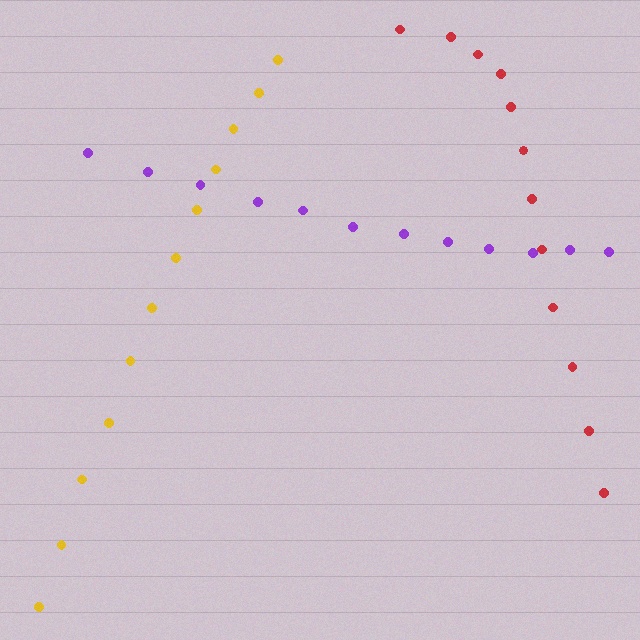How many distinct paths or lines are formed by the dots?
There are 3 distinct paths.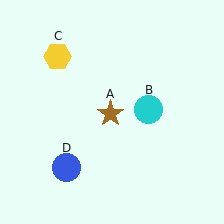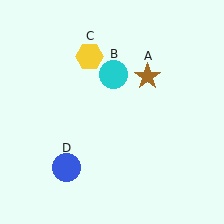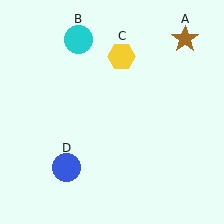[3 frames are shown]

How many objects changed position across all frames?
3 objects changed position: brown star (object A), cyan circle (object B), yellow hexagon (object C).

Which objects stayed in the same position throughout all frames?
Blue circle (object D) remained stationary.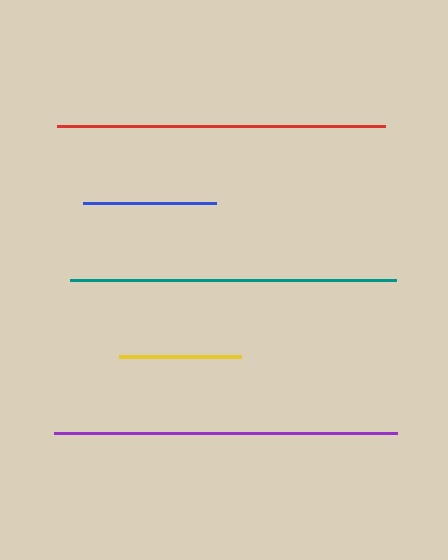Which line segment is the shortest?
The yellow line is the shortest at approximately 121 pixels.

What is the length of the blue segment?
The blue segment is approximately 133 pixels long.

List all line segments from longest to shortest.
From longest to shortest: purple, red, teal, blue, yellow.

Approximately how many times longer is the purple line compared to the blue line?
The purple line is approximately 2.6 times the length of the blue line.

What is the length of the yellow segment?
The yellow segment is approximately 121 pixels long.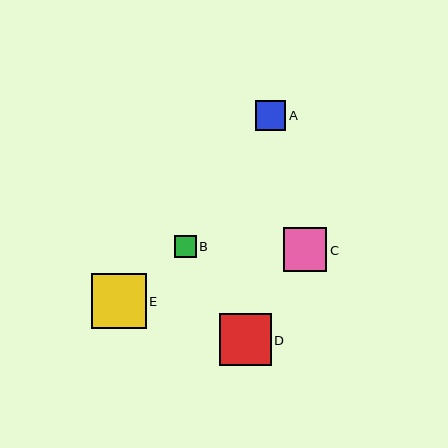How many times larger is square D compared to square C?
Square D is approximately 1.2 times the size of square C.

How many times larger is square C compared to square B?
Square C is approximately 2.0 times the size of square B.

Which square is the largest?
Square E is the largest with a size of approximately 55 pixels.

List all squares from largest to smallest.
From largest to smallest: E, D, C, A, B.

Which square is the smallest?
Square B is the smallest with a size of approximately 22 pixels.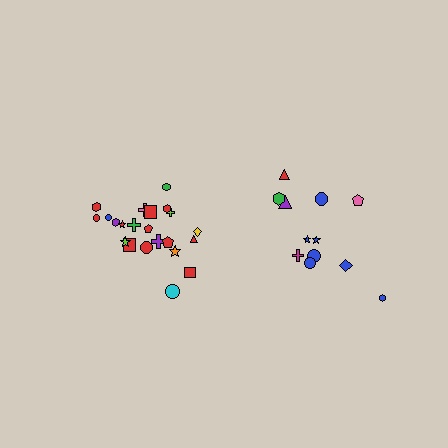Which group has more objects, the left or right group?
The left group.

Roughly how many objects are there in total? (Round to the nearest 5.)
Roughly 35 objects in total.